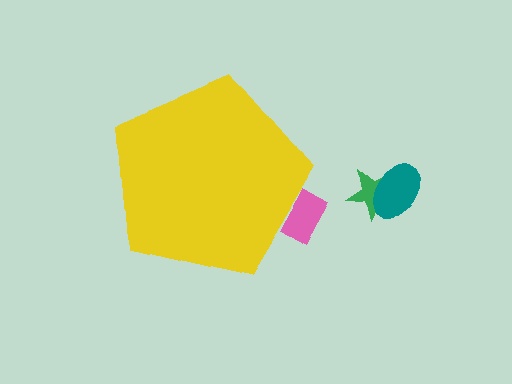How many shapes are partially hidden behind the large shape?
1 shape is partially hidden.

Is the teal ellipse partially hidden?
No, the teal ellipse is fully visible.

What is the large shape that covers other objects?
A yellow pentagon.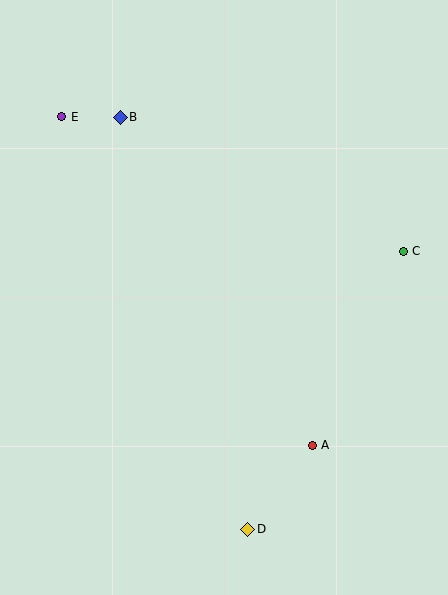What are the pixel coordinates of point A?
Point A is at (312, 445).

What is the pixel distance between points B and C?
The distance between B and C is 313 pixels.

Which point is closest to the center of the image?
Point A at (312, 445) is closest to the center.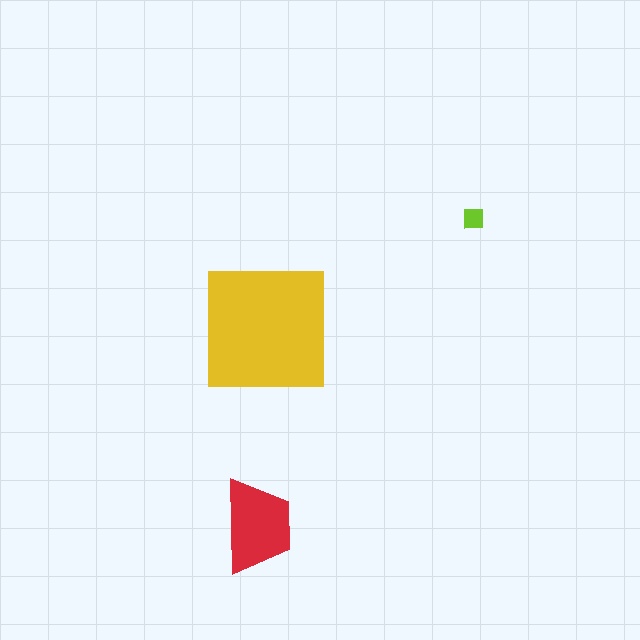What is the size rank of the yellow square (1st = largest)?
1st.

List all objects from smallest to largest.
The lime square, the red trapezoid, the yellow square.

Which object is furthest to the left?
The red trapezoid is leftmost.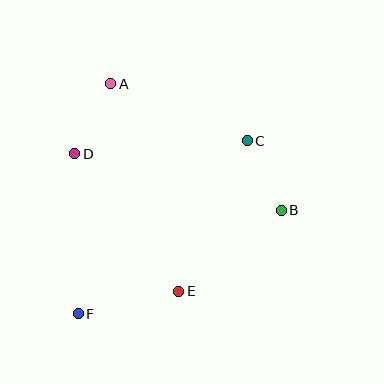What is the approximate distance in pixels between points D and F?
The distance between D and F is approximately 160 pixels.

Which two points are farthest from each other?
Points C and F are farthest from each other.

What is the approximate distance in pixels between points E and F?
The distance between E and F is approximately 103 pixels.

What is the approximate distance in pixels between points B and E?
The distance between B and E is approximately 131 pixels.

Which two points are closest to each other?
Points B and C are closest to each other.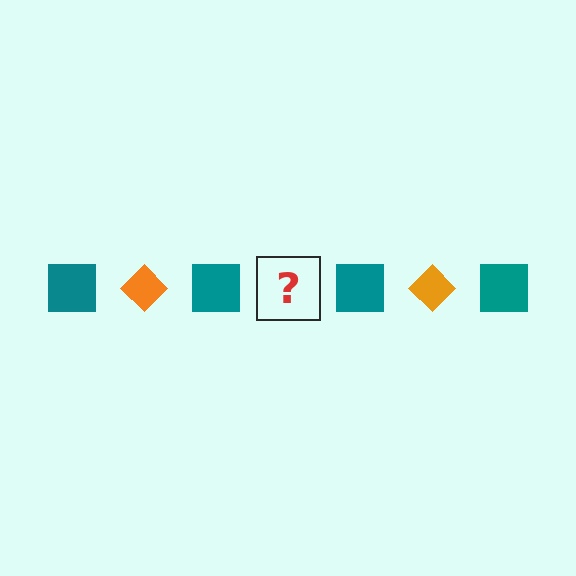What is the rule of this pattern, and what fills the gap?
The rule is that the pattern alternates between teal square and orange diamond. The gap should be filled with an orange diamond.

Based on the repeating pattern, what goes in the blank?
The blank should be an orange diamond.